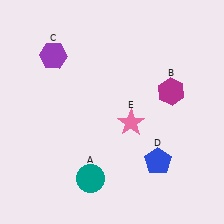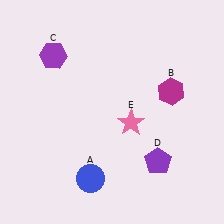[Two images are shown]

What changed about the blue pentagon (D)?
In Image 1, D is blue. In Image 2, it changed to purple.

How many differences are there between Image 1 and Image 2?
There are 2 differences between the two images.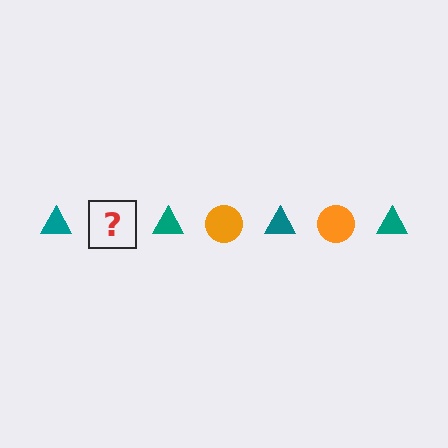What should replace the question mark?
The question mark should be replaced with an orange circle.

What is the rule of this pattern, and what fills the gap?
The rule is that the pattern alternates between teal triangle and orange circle. The gap should be filled with an orange circle.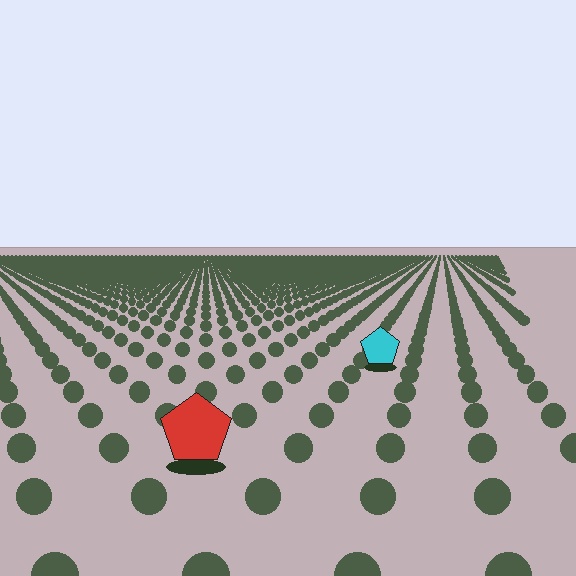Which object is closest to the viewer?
The red pentagon is closest. The texture marks near it are larger and more spread out.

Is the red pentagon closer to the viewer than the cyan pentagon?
Yes. The red pentagon is closer — you can tell from the texture gradient: the ground texture is coarser near it.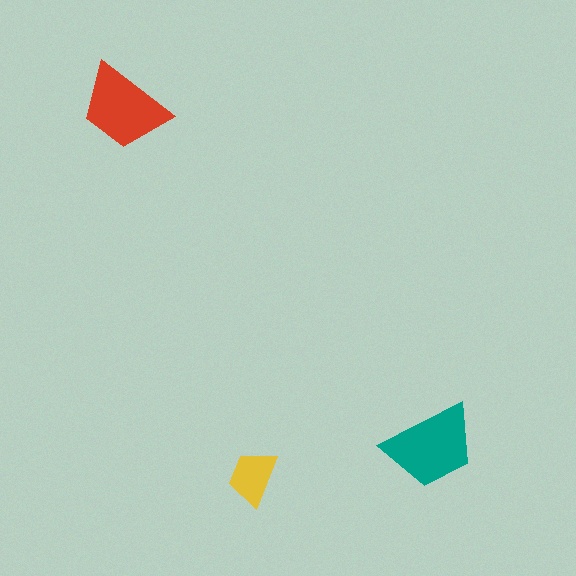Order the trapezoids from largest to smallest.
the teal one, the red one, the yellow one.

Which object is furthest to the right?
The teal trapezoid is rightmost.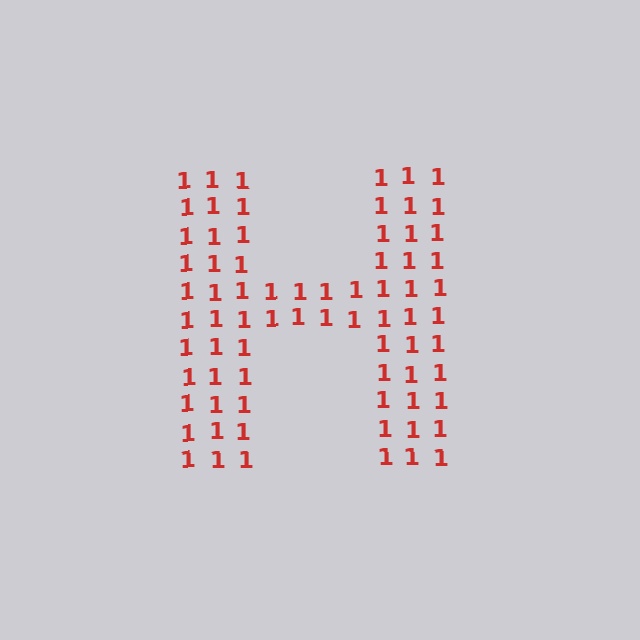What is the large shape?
The large shape is the letter H.